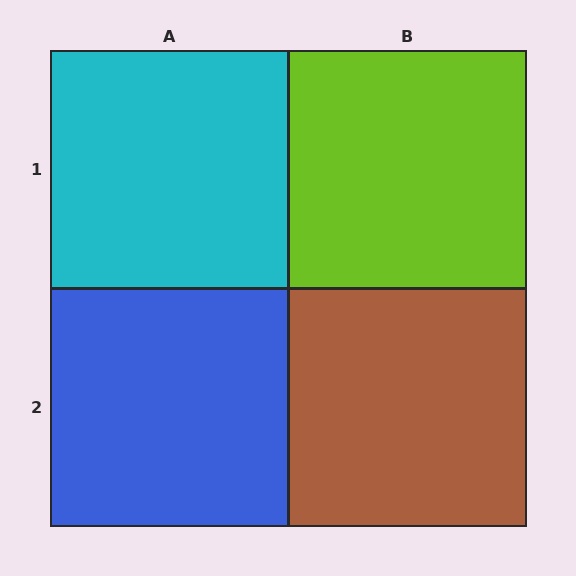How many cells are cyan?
1 cell is cyan.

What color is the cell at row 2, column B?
Brown.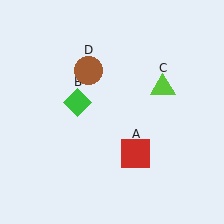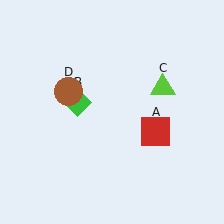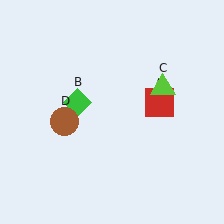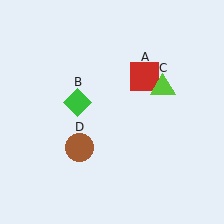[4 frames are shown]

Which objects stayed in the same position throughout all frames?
Green diamond (object B) and lime triangle (object C) remained stationary.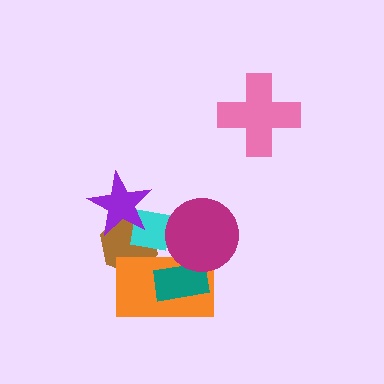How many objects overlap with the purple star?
2 objects overlap with the purple star.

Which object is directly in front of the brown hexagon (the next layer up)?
The orange rectangle is directly in front of the brown hexagon.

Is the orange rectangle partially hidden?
Yes, it is partially covered by another shape.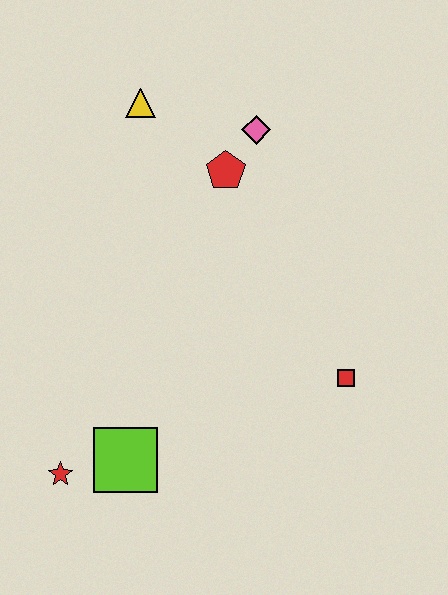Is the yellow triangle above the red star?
Yes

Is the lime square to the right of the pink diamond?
No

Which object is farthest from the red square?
The yellow triangle is farthest from the red square.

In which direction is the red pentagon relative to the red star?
The red pentagon is above the red star.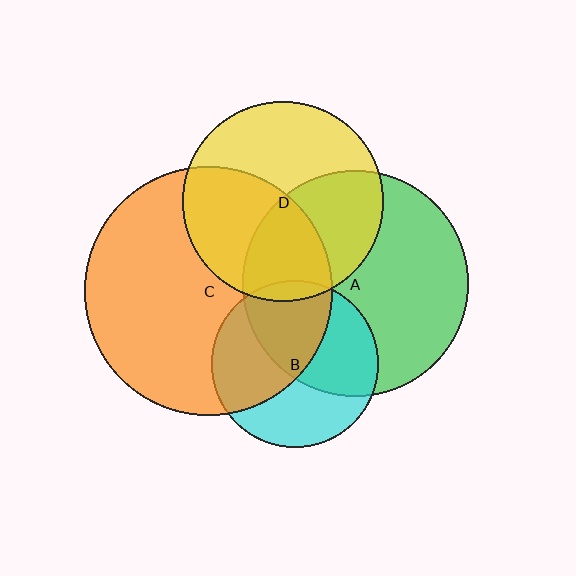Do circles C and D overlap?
Yes.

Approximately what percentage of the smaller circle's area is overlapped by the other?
Approximately 45%.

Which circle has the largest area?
Circle C (orange).